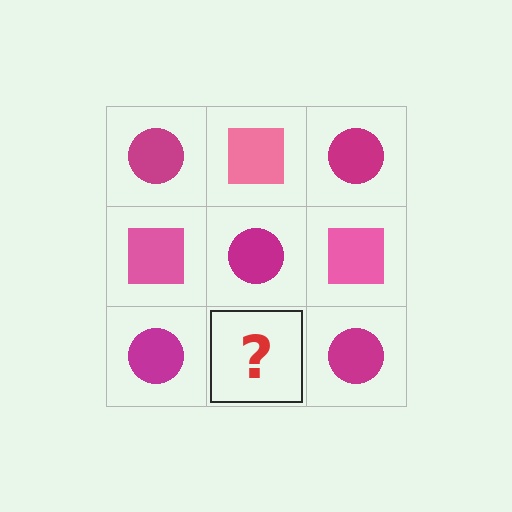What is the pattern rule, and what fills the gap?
The rule is that it alternates magenta circle and pink square in a checkerboard pattern. The gap should be filled with a pink square.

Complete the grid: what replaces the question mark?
The question mark should be replaced with a pink square.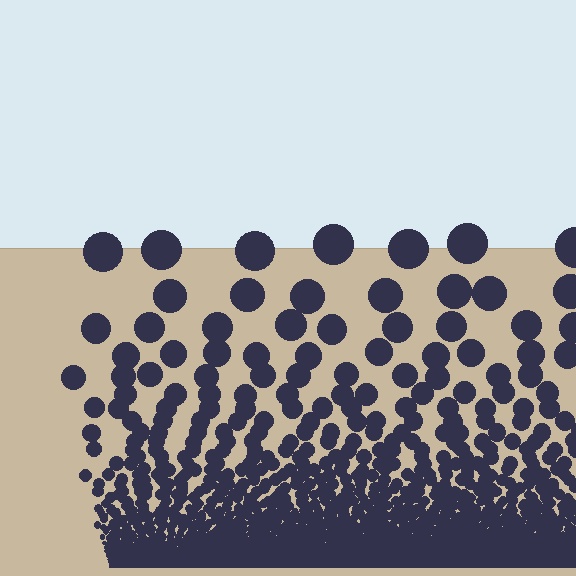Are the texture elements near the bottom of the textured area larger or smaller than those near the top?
Smaller. The gradient is inverted — elements near the bottom are smaller and denser.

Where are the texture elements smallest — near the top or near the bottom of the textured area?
Near the bottom.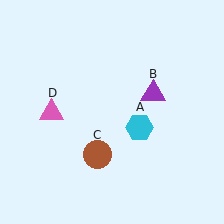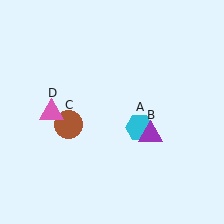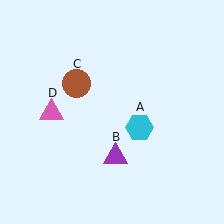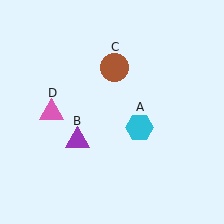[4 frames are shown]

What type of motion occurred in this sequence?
The purple triangle (object B), brown circle (object C) rotated clockwise around the center of the scene.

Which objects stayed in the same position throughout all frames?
Cyan hexagon (object A) and pink triangle (object D) remained stationary.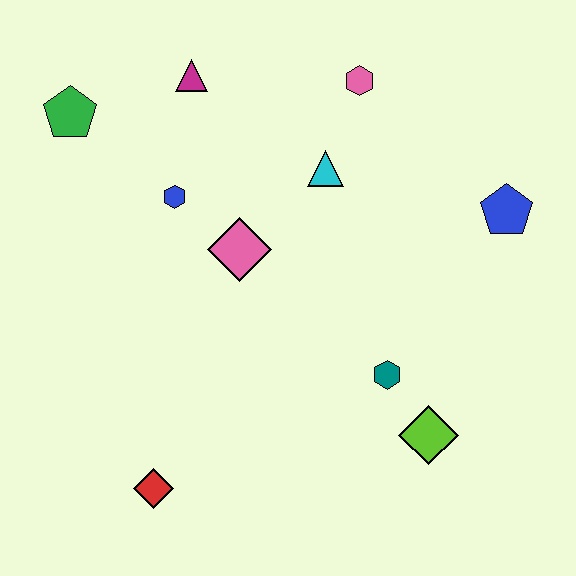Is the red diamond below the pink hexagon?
Yes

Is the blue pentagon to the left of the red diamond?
No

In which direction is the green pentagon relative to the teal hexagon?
The green pentagon is to the left of the teal hexagon.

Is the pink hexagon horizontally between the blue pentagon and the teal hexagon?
No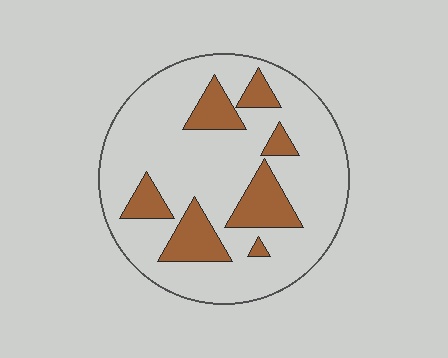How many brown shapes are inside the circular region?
7.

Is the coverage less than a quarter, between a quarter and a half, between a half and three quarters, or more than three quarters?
Less than a quarter.